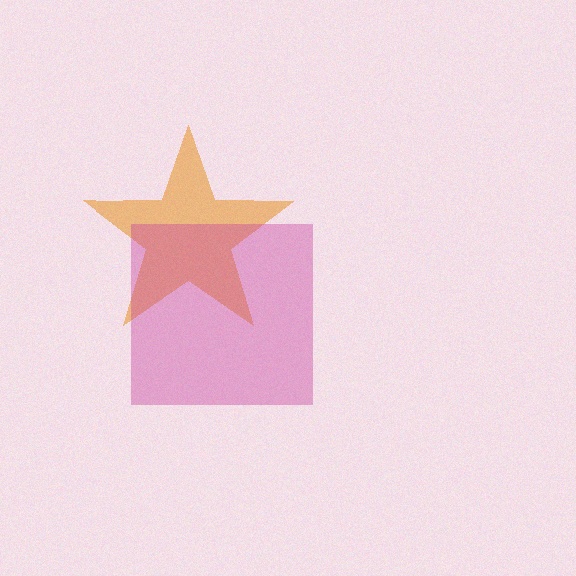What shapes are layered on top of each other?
The layered shapes are: an orange star, a magenta square.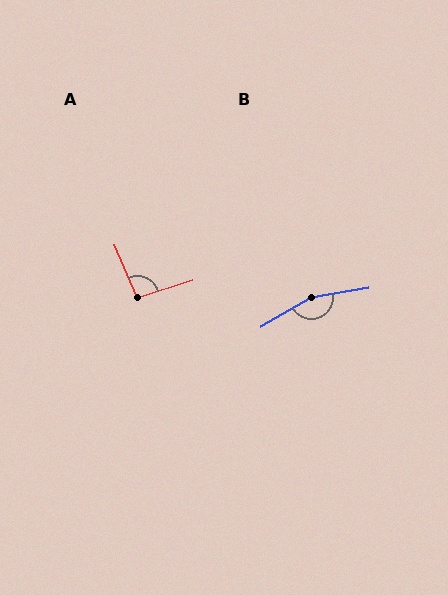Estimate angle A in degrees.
Approximately 96 degrees.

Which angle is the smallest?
A, at approximately 96 degrees.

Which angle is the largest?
B, at approximately 160 degrees.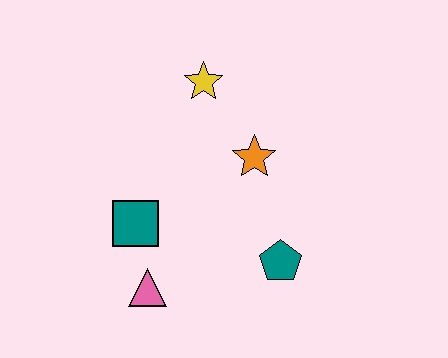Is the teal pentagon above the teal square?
No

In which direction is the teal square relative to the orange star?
The teal square is to the left of the orange star.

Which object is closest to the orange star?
The yellow star is closest to the orange star.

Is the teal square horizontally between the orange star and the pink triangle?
No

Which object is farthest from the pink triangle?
The yellow star is farthest from the pink triangle.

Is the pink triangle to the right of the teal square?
Yes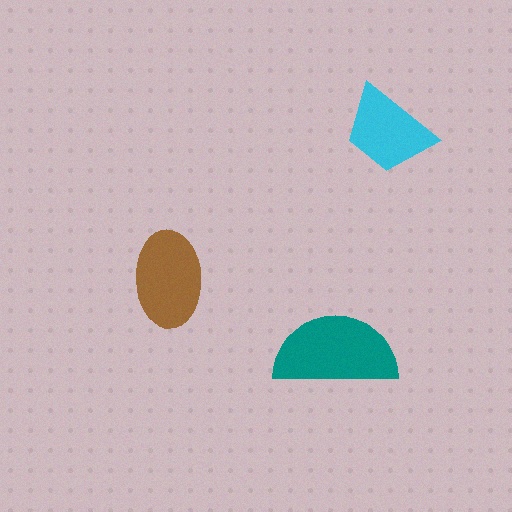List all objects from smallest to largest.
The cyan trapezoid, the brown ellipse, the teal semicircle.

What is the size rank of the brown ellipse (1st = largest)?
2nd.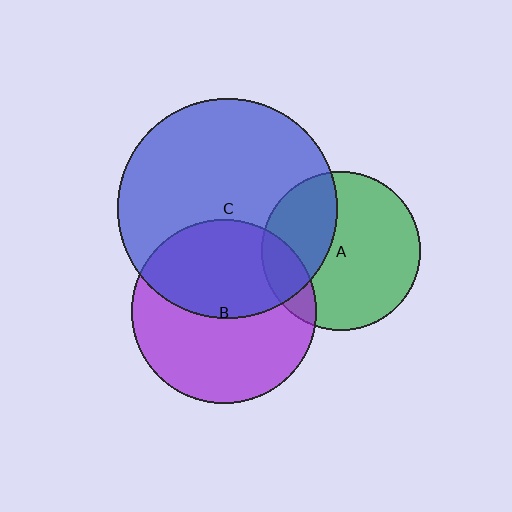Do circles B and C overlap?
Yes.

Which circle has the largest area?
Circle C (blue).